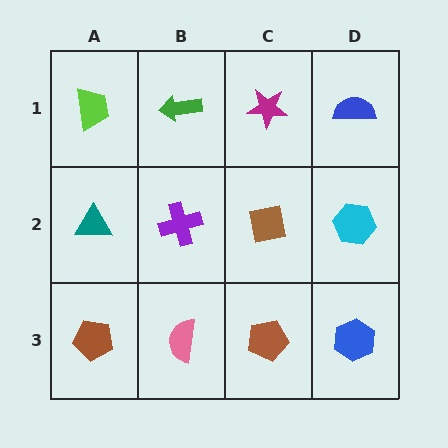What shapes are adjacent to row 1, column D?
A cyan hexagon (row 2, column D), a magenta star (row 1, column C).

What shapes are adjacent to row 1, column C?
A brown square (row 2, column C), a green arrow (row 1, column B), a blue semicircle (row 1, column D).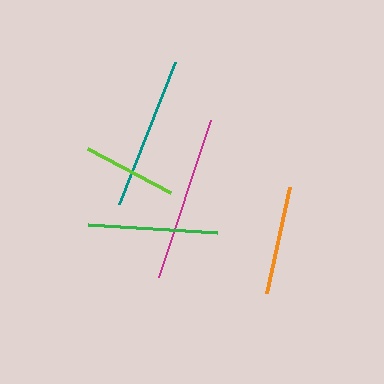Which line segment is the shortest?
The lime line is the shortest at approximately 94 pixels.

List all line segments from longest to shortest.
From longest to shortest: magenta, teal, green, orange, lime.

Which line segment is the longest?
The magenta line is the longest at approximately 165 pixels.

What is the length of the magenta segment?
The magenta segment is approximately 165 pixels long.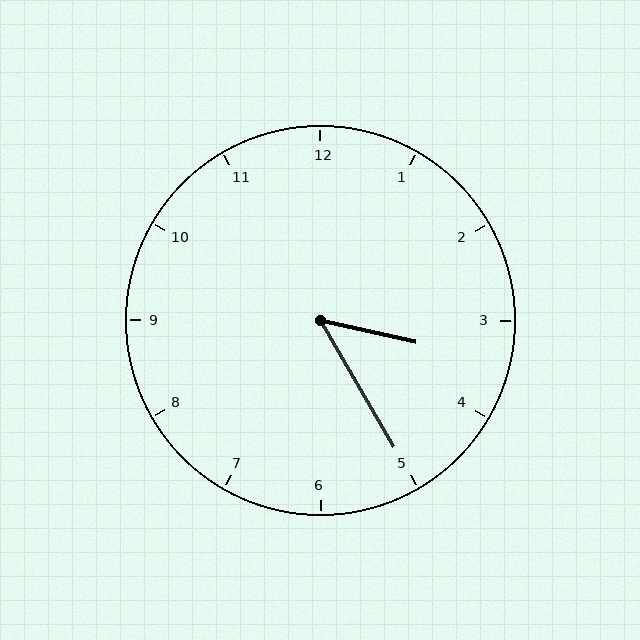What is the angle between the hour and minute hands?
Approximately 48 degrees.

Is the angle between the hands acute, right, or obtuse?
It is acute.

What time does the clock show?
3:25.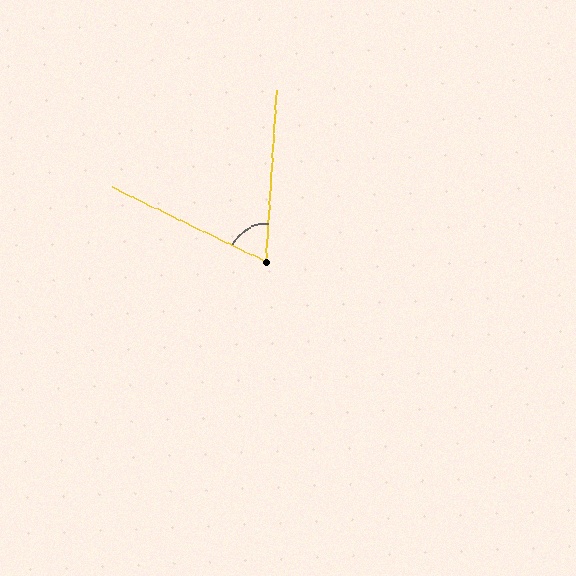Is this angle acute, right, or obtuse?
It is acute.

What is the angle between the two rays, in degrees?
Approximately 68 degrees.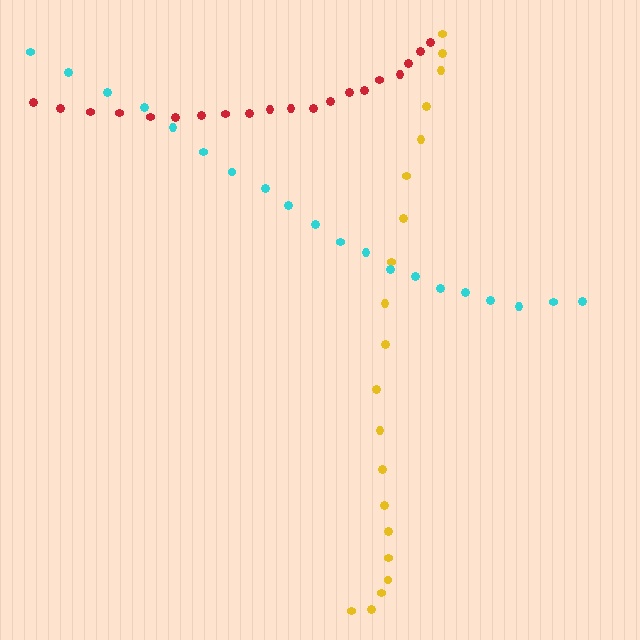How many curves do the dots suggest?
There are 3 distinct paths.